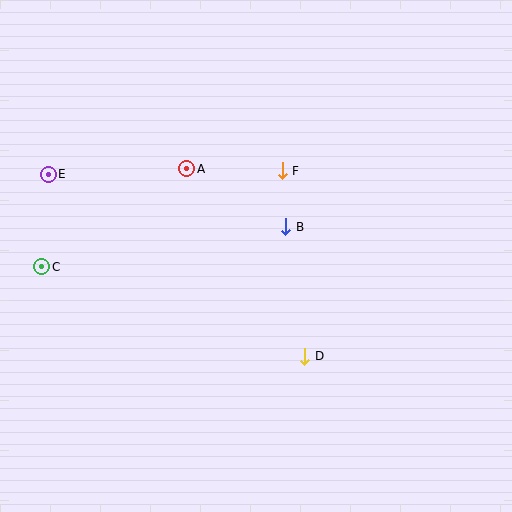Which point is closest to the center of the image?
Point B at (286, 227) is closest to the center.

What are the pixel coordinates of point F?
Point F is at (282, 171).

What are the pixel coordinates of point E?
Point E is at (48, 174).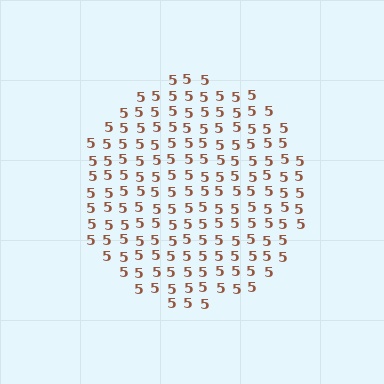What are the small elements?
The small elements are digit 5's.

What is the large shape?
The large shape is a circle.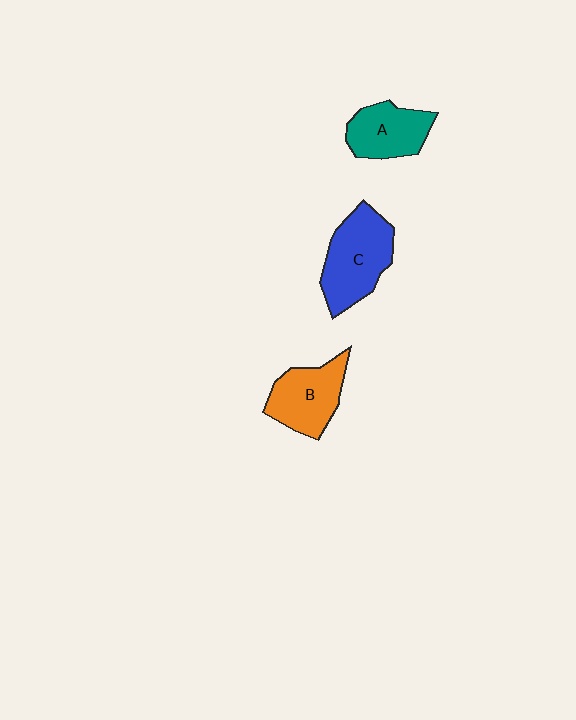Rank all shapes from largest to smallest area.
From largest to smallest: C (blue), B (orange), A (teal).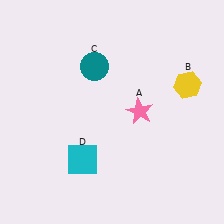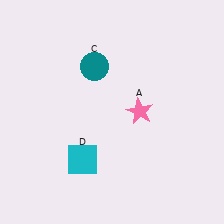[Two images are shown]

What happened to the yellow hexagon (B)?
The yellow hexagon (B) was removed in Image 2. It was in the top-right area of Image 1.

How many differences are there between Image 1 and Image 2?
There is 1 difference between the two images.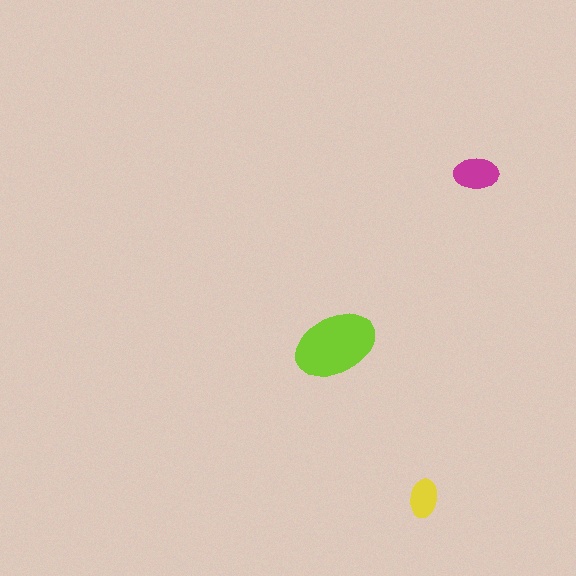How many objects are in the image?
There are 3 objects in the image.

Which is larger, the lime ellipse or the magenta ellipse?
The lime one.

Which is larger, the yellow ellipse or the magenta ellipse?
The magenta one.